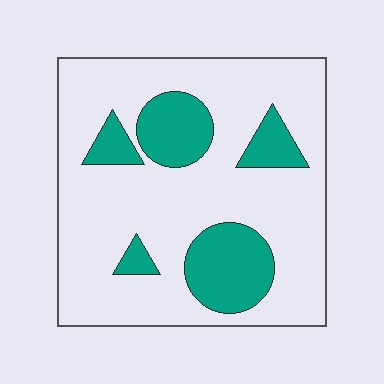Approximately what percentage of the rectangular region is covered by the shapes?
Approximately 25%.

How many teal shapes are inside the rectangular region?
5.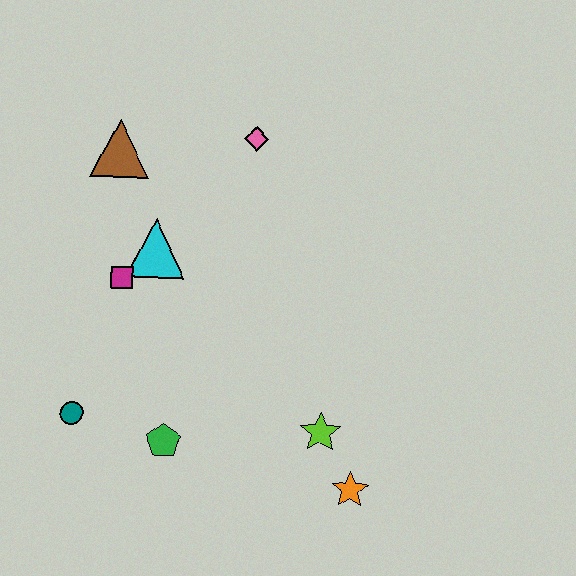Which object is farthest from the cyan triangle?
The orange star is farthest from the cyan triangle.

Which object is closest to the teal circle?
The green pentagon is closest to the teal circle.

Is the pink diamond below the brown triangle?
No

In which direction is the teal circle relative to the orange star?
The teal circle is to the left of the orange star.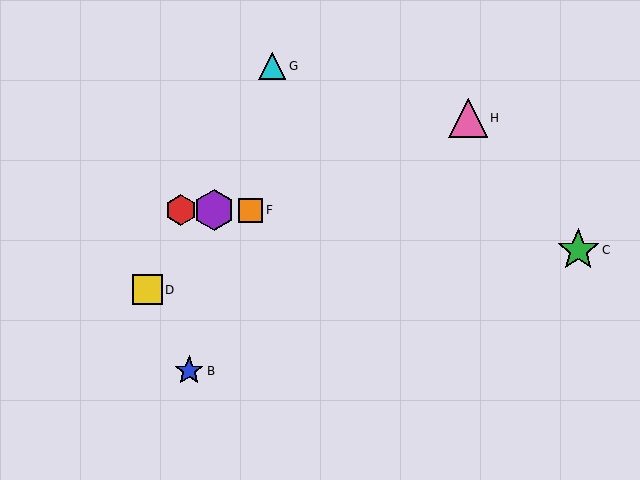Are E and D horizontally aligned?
No, E is at y≈210 and D is at y≈290.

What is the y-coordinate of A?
Object A is at y≈210.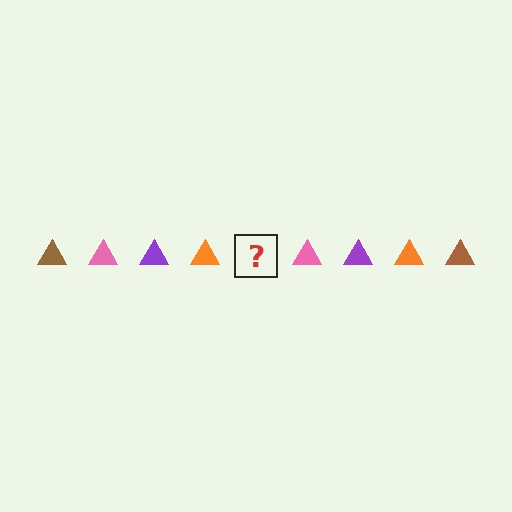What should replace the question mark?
The question mark should be replaced with a brown triangle.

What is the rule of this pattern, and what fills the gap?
The rule is that the pattern cycles through brown, pink, purple, orange triangles. The gap should be filled with a brown triangle.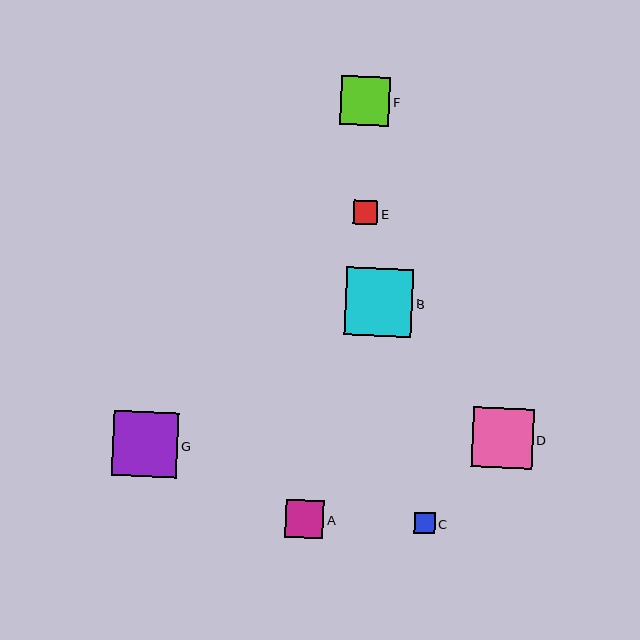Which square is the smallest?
Square C is the smallest with a size of approximately 21 pixels.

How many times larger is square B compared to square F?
Square B is approximately 1.4 times the size of square F.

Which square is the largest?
Square B is the largest with a size of approximately 68 pixels.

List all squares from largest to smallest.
From largest to smallest: B, G, D, F, A, E, C.